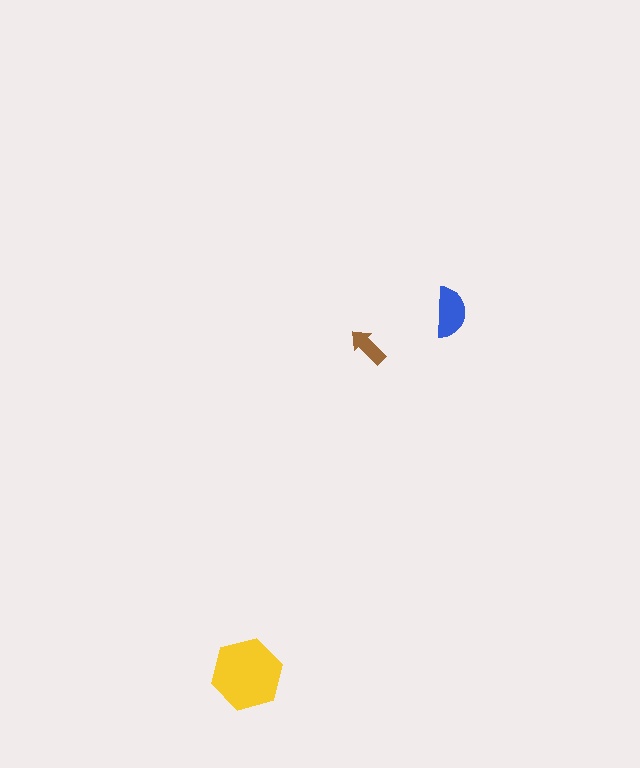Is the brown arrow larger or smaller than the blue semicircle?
Smaller.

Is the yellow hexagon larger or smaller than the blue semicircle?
Larger.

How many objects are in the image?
There are 3 objects in the image.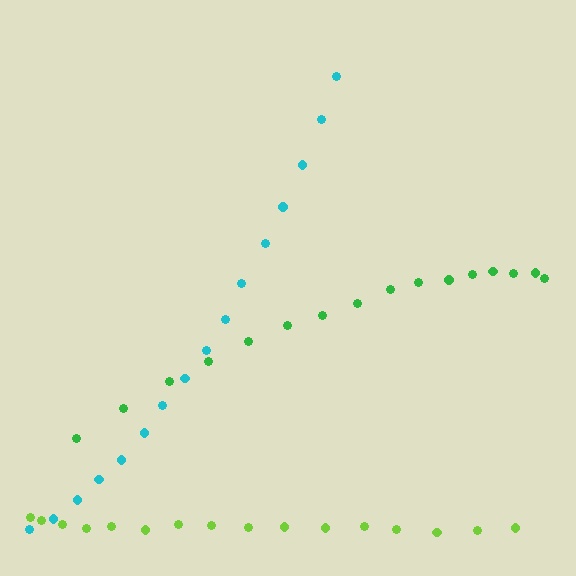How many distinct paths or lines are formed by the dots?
There are 3 distinct paths.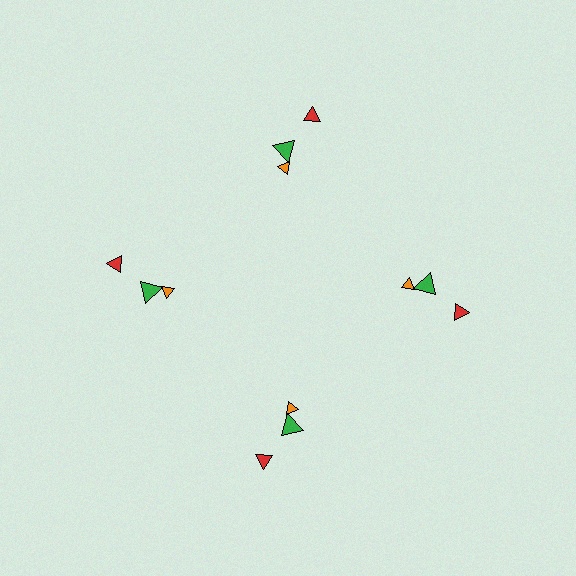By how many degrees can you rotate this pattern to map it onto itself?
The pattern maps onto itself every 90 degrees of rotation.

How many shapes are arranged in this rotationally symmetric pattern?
There are 12 shapes, arranged in 4 groups of 3.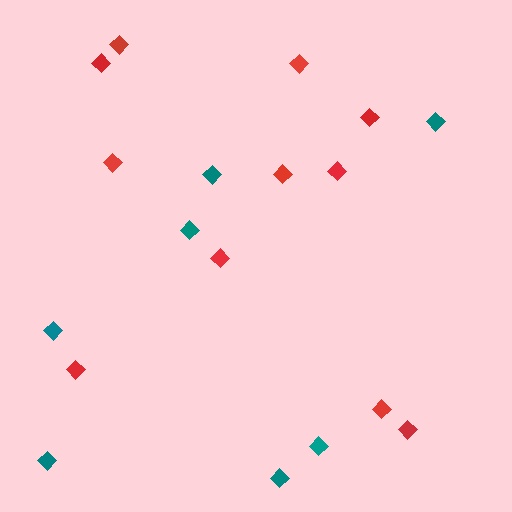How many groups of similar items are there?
There are 2 groups: one group of red diamonds (11) and one group of teal diamonds (7).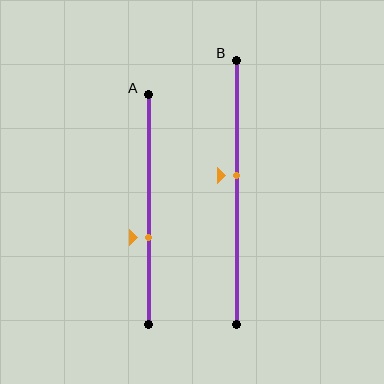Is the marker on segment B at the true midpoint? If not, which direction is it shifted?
No, the marker on segment B is shifted upward by about 6% of the segment length.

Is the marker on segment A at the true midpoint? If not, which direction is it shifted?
No, the marker on segment A is shifted downward by about 12% of the segment length.